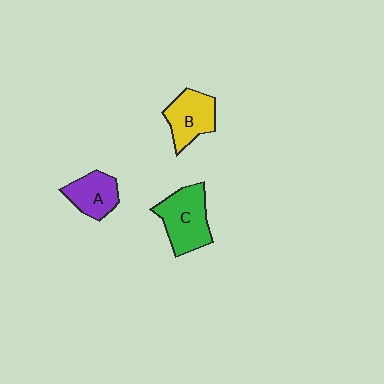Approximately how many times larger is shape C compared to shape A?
Approximately 1.5 times.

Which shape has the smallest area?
Shape A (purple).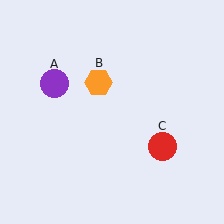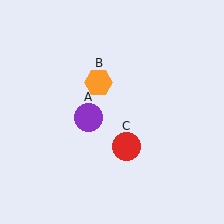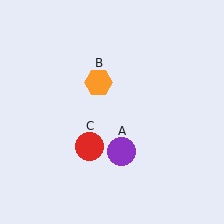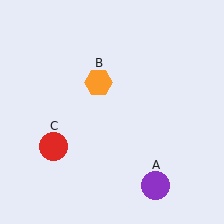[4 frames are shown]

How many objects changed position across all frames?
2 objects changed position: purple circle (object A), red circle (object C).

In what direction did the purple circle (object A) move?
The purple circle (object A) moved down and to the right.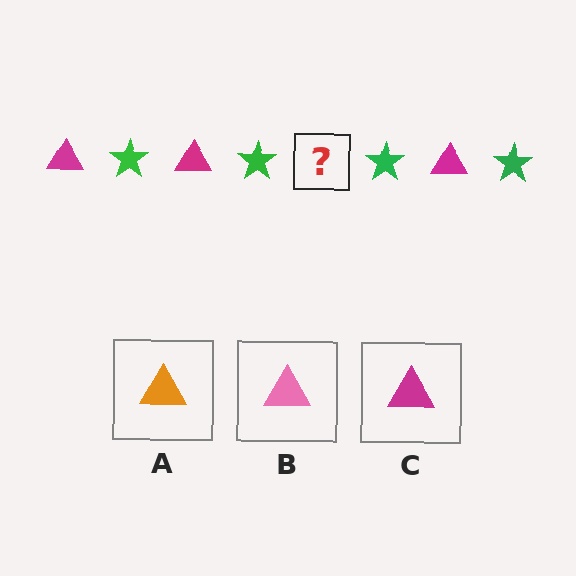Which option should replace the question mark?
Option C.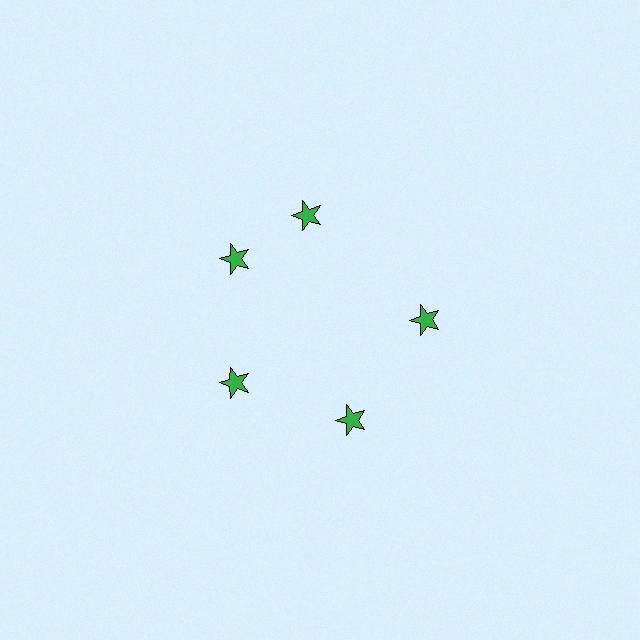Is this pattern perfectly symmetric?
No. The 5 green stars are arranged in a ring, but one element near the 1 o'clock position is rotated out of alignment along the ring, breaking the 5-fold rotational symmetry.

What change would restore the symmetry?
The symmetry would be restored by rotating it back into even spacing with its neighbors so that all 5 stars sit at equal angles and equal distance from the center.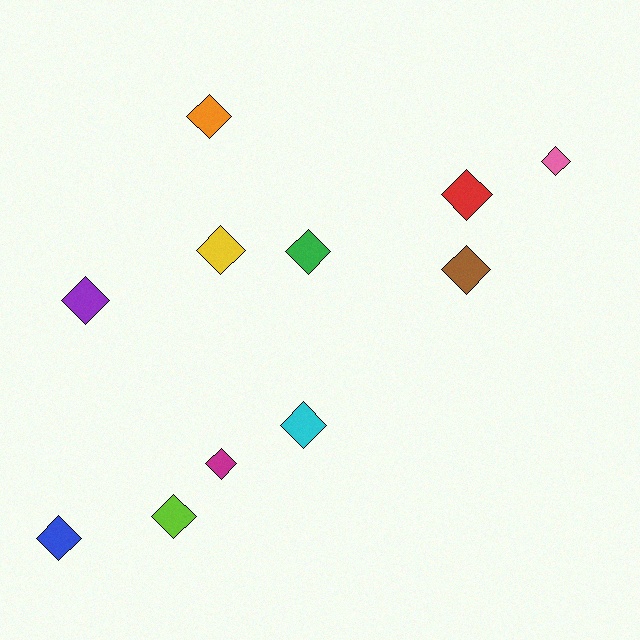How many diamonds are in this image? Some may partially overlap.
There are 11 diamonds.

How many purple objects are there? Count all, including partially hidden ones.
There is 1 purple object.